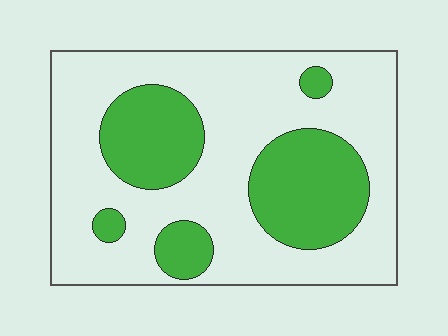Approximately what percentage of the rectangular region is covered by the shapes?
Approximately 30%.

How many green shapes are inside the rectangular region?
5.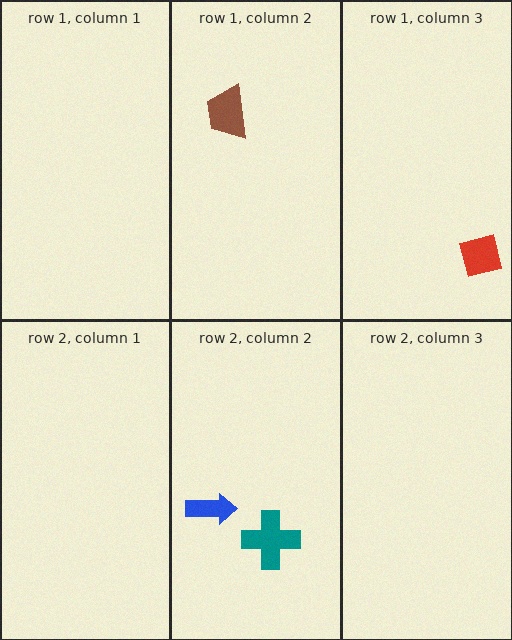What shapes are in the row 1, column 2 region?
The brown trapezoid.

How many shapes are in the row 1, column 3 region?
1.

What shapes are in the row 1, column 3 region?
The red square.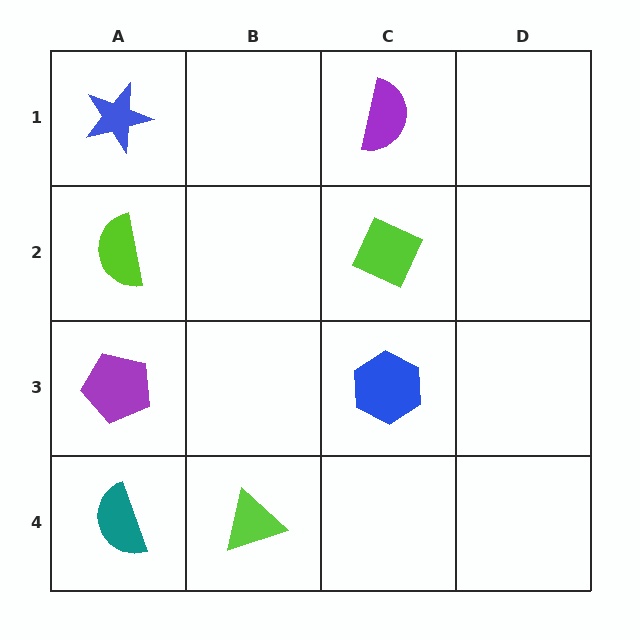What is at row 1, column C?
A purple semicircle.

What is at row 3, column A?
A purple pentagon.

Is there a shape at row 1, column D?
No, that cell is empty.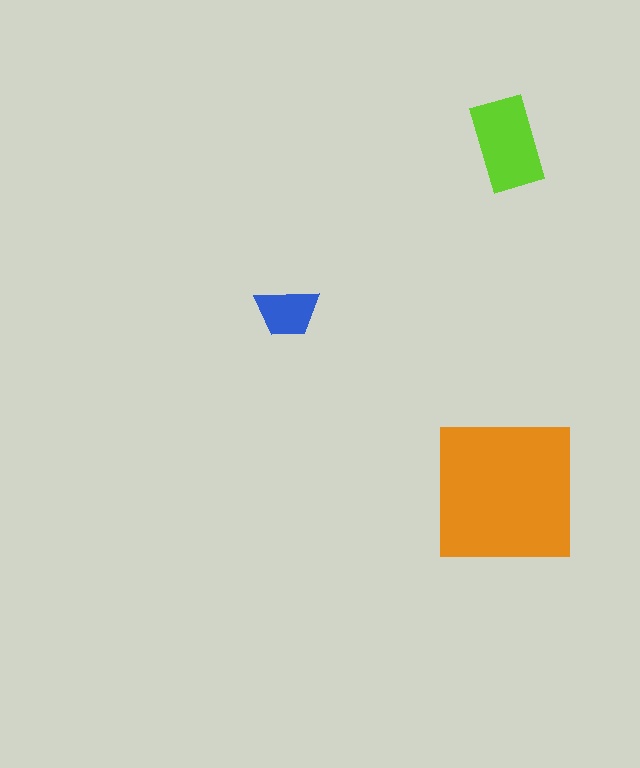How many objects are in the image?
There are 3 objects in the image.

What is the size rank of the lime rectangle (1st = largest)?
2nd.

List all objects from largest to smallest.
The orange square, the lime rectangle, the blue trapezoid.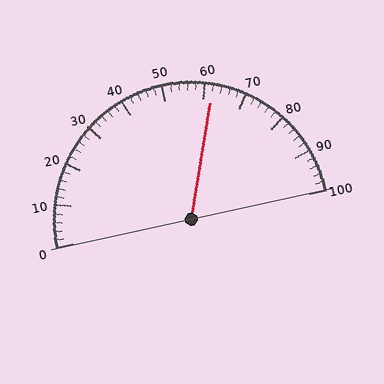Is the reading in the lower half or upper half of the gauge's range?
The reading is in the upper half of the range (0 to 100).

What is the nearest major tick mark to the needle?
The nearest major tick mark is 60.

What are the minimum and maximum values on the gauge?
The gauge ranges from 0 to 100.